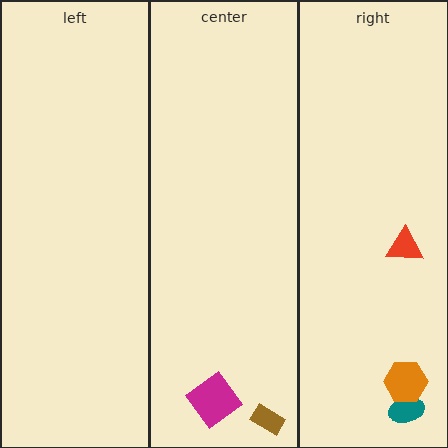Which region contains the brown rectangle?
The center region.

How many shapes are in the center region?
2.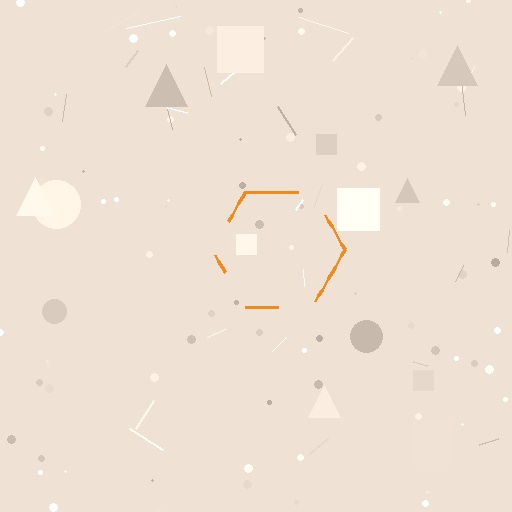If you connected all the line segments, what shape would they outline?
They would outline a hexagon.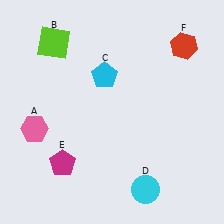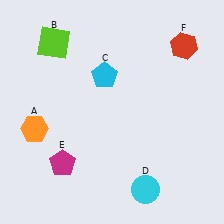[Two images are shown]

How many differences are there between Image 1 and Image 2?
There is 1 difference between the two images.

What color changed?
The hexagon (A) changed from pink in Image 1 to orange in Image 2.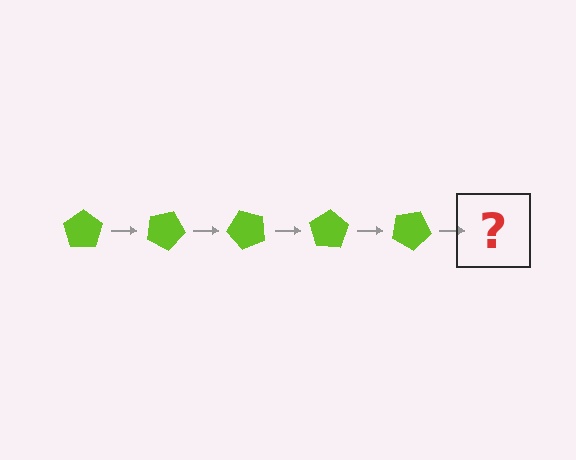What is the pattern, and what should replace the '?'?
The pattern is that the pentagon rotates 25 degrees each step. The '?' should be a lime pentagon rotated 125 degrees.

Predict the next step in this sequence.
The next step is a lime pentagon rotated 125 degrees.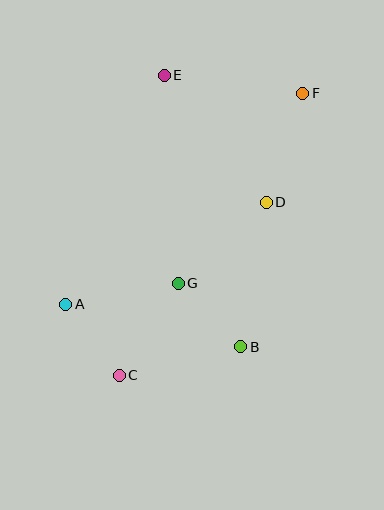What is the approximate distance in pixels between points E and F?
The distance between E and F is approximately 140 pixels.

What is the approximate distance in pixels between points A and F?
The distance between A and F is approximately 317 pixels.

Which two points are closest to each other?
Points A and C are closest to each other.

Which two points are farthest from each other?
Points C and F are farthest from each other.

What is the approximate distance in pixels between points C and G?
The distance between C and G is approximately 110 pixels.